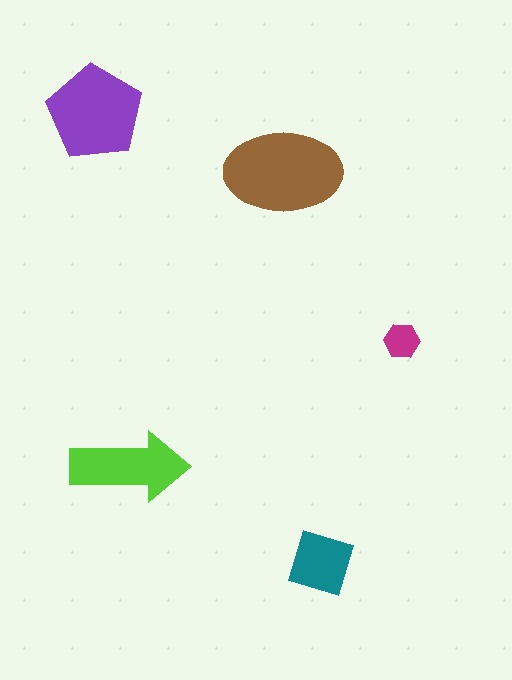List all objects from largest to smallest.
The brown ellipse, the purple pentagon, the lime arrow, the teal diamond, the magenta hexagon.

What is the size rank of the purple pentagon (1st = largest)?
2nd.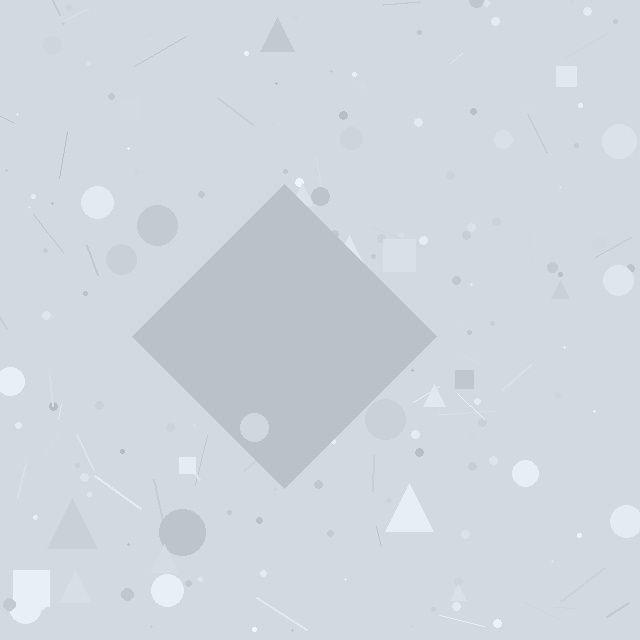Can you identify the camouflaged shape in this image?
The camouflaged shape is a diamond.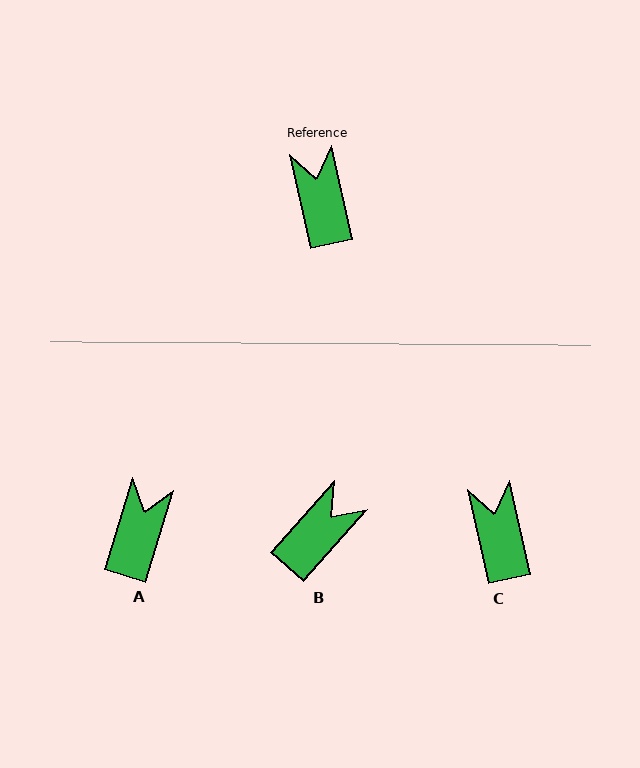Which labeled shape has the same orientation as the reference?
C.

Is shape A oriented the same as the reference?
No, it is off by about 29 degrees.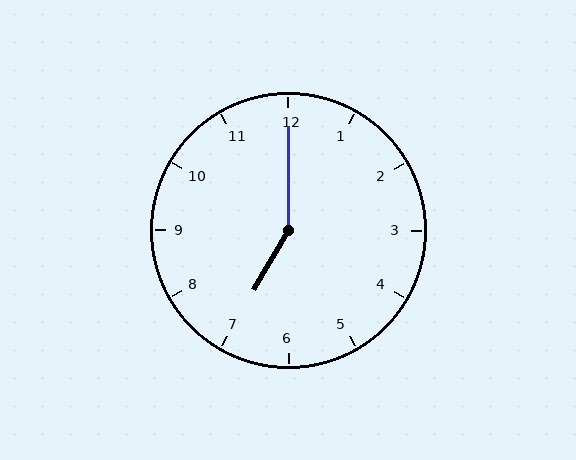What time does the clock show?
7:00.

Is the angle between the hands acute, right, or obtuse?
It is obtuse.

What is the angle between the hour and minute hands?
Approximately 150 degrees.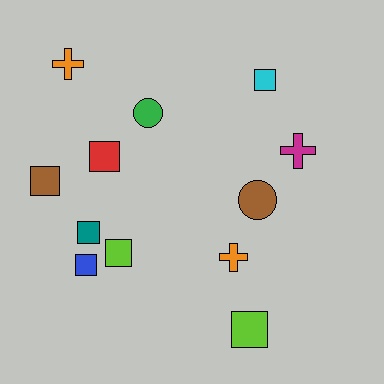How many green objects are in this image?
There is 1 green object.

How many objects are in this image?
There are 12 objects.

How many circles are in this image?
There are 2 circles.